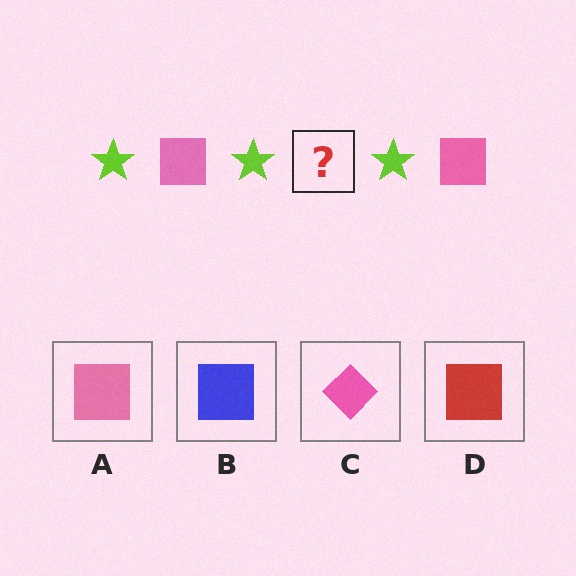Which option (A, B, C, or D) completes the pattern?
A.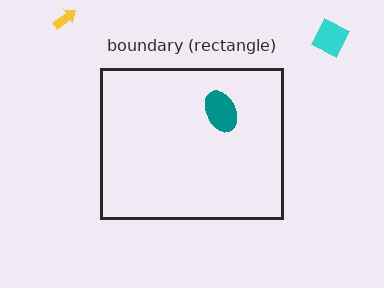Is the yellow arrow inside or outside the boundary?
Outside.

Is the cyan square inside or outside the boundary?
Outside.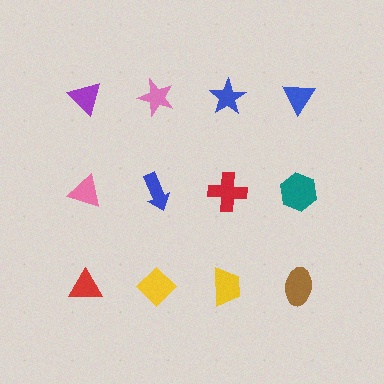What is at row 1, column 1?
A purple triangle.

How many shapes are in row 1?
4 shapes.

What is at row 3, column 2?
A yellow diamond.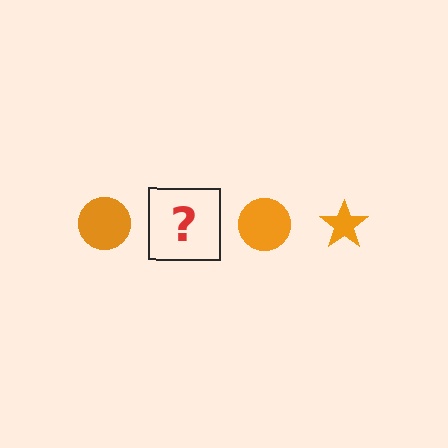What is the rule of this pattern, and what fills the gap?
The rule is that the pattern cycles through circle, star shapes in orange. The gap should be filled with an orange star.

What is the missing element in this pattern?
The missing element is an orange star.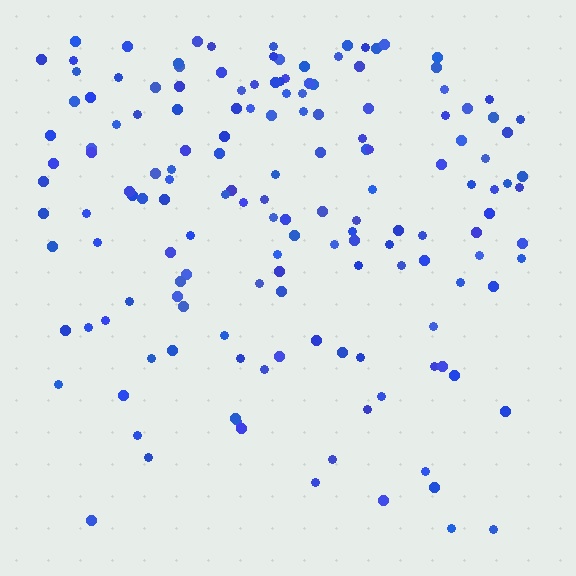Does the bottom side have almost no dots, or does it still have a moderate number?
Still a moderate number, just noticeably fewer than the top.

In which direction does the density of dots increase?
From bottom to top, with the top side densest.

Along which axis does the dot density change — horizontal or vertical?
Vertical.